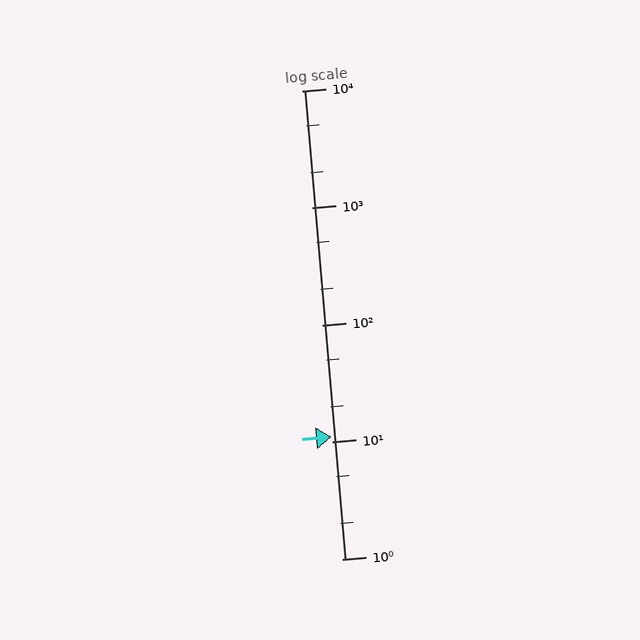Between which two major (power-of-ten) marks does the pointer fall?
The pointer is between 10 and 100.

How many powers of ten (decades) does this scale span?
The scale spans 4 decades, from 1 to 10000.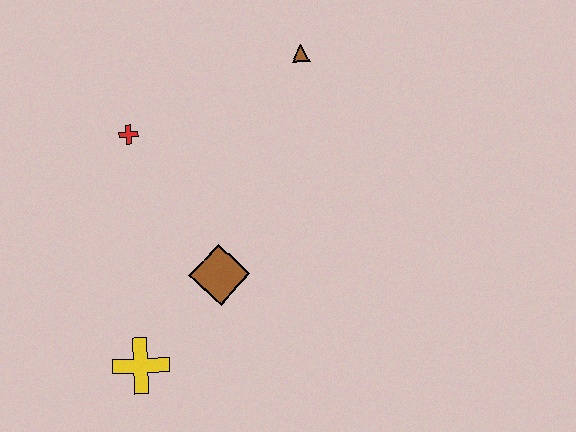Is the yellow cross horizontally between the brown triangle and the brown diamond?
No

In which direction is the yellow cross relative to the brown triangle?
The yellow cross is below the brown triangle.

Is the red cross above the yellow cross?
Yes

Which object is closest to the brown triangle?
The red cross is closest to the brown triangle.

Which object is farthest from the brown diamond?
The brown triangle is farthest from the brown diamond.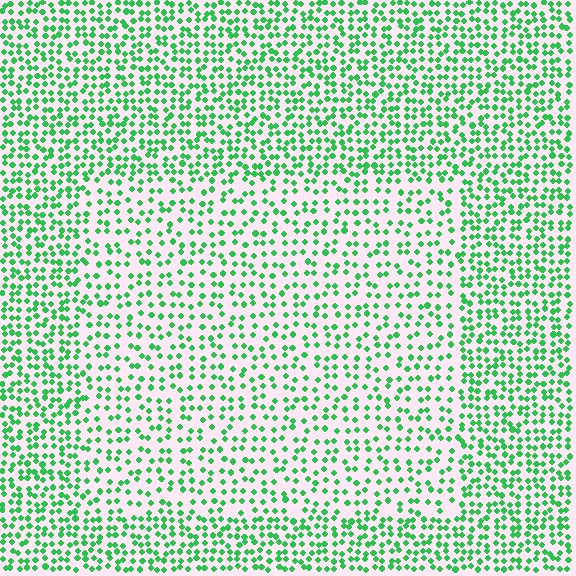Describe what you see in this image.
The image contains small green elements arranged at two different densities. A rectangle-shaped region is visible where the elements are less densely packed than the surrounding area.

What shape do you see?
I see a rectangle.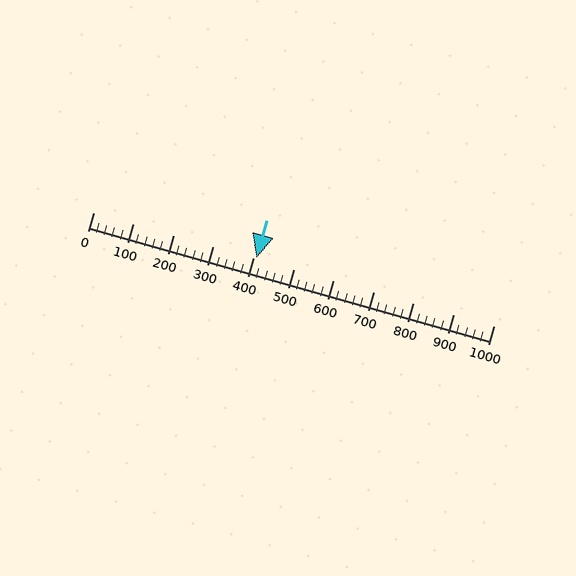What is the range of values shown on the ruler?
The ruler shows values from 0 to 1000.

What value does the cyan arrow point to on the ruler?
The cyan arrow points to approximately 407.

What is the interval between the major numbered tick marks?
The major tick marks are spaced 100 units apart.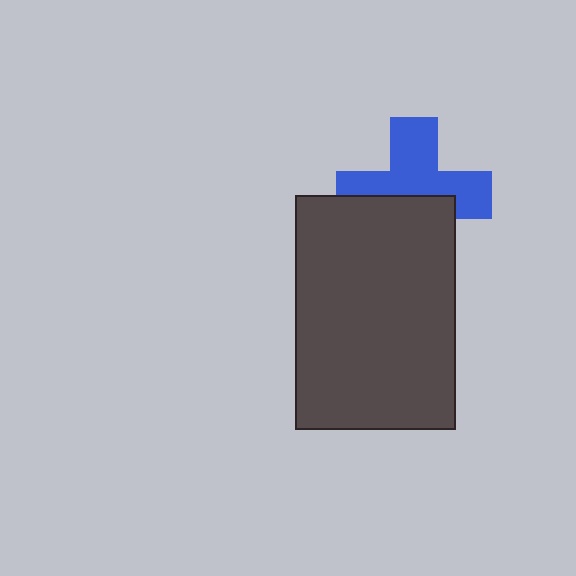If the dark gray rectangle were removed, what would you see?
You would see the complete blue cross.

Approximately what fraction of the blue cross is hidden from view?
Roughly 43% of the blue cross is hidden behind the dark gray rectangle.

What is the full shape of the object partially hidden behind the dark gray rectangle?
The partially hidden object is a blue cross.